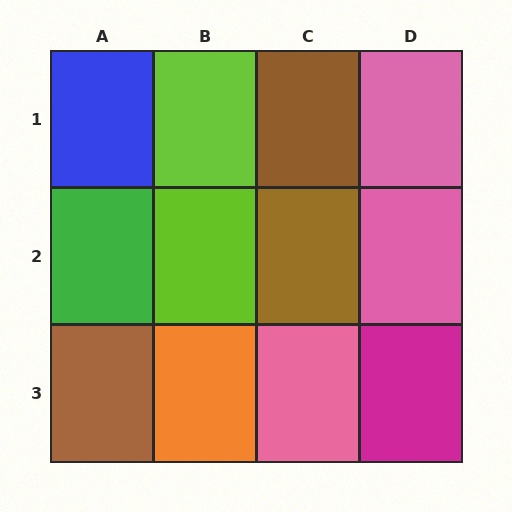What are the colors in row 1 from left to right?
Blue, lime, brown, pink.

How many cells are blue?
1 cell is blue.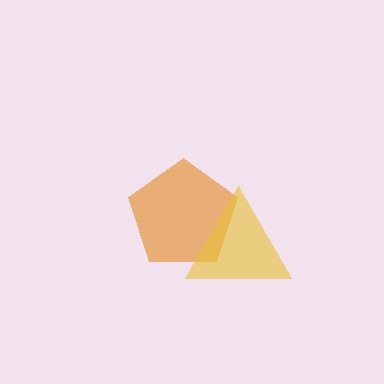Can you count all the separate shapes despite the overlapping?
Yes, there are 2 separate shapes.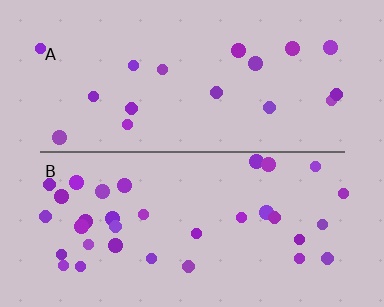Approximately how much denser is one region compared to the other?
Approximately 1.9× — region B over region A.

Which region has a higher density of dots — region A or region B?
B (the bottom).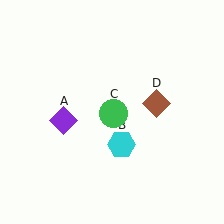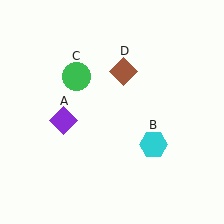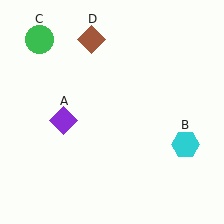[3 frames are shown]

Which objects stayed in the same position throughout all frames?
Purple diamond (object A) remained stationary.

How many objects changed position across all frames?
3 objects changed position: cyan hexagon (object B), green circle (object C), brown diamond (object D).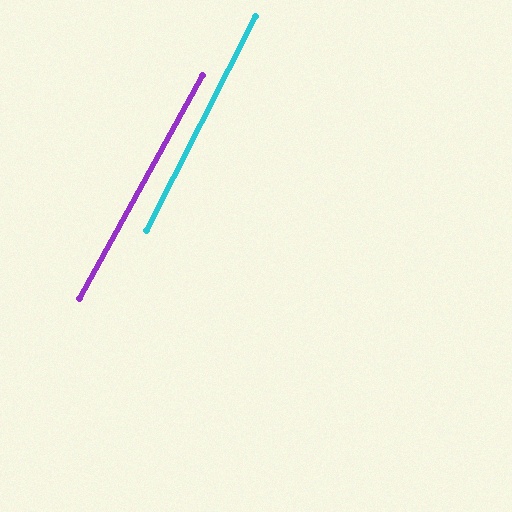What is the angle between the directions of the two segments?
Approximately 2 degrees.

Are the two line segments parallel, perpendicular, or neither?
Parallel — their directions differ by only 2.0°.